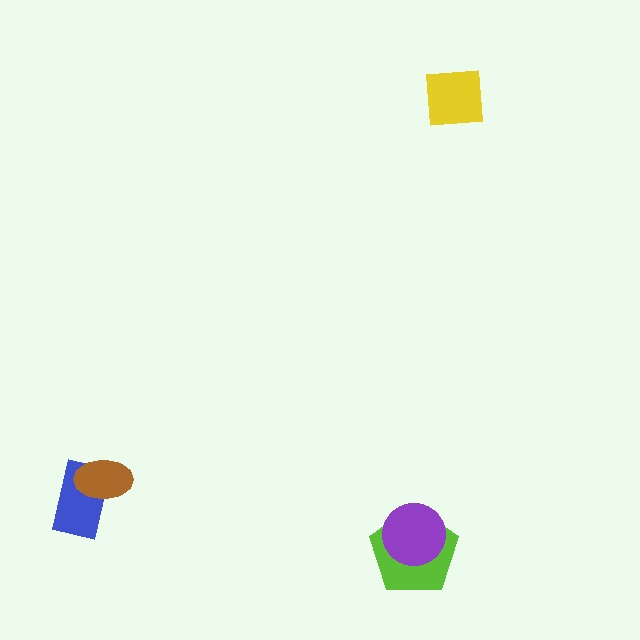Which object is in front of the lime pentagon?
The purple circle is in front of the lime pentagon.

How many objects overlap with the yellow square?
0 objects overlap with the yellow square.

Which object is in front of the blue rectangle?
The brown ellipse is in front of the blue rectangle.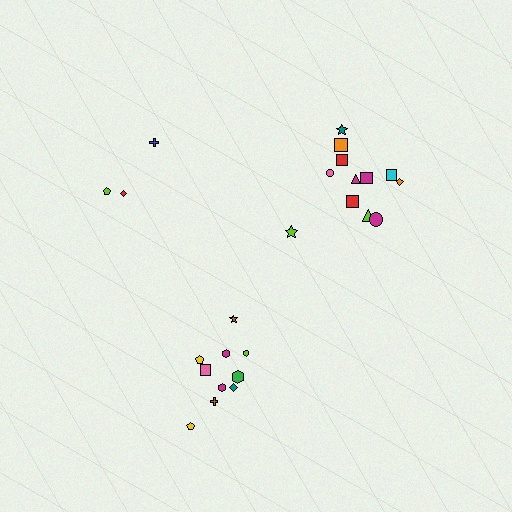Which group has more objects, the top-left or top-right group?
The top-right group.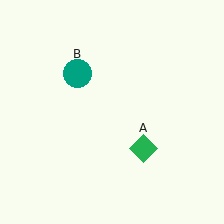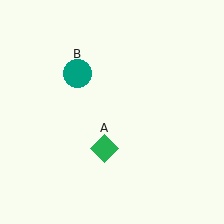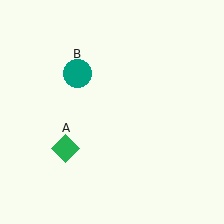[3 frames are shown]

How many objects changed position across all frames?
1 object changed position: green diamond (object A).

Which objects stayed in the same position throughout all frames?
Teal circle (object B) remained stationary.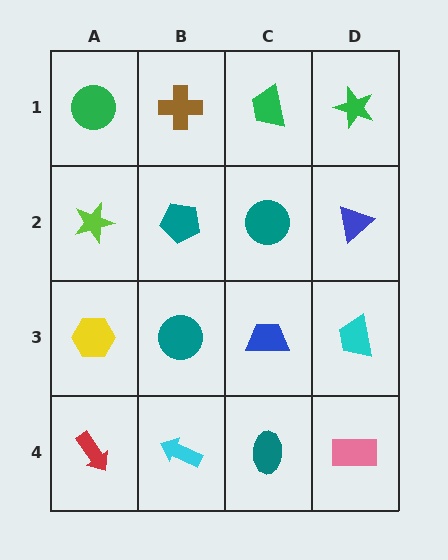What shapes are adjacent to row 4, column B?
A teal circle (row 3, column B), a red arrow (row 4, column A), a teal ellipse (row 4, column C).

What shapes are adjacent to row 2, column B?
A brown cross (row 1, column B), a teal circle (row 3, column B), a lime star (row 2, column A), a teal circle (row 2, column C).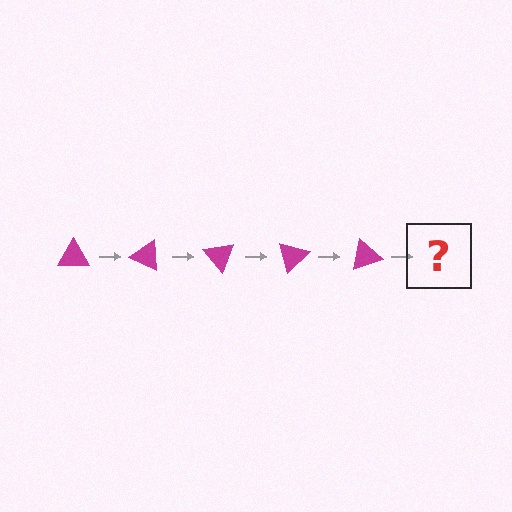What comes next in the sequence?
The next element should be a magenta triangle rotated 125 degrees.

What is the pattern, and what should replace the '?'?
The pattern is that the triangle rotates 25 degrees each step. The '?' should be a magenta triangle rotated 125 degrees.